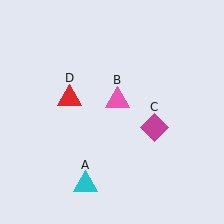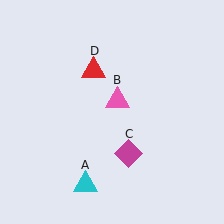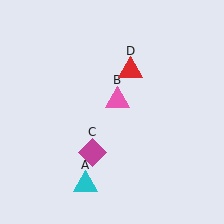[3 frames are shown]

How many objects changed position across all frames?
2 objects changed position: magenta diamond (object C), red triangle (object D).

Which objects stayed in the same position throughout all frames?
Cyan triangle (object A) and pink triangle (object B) remained stationary.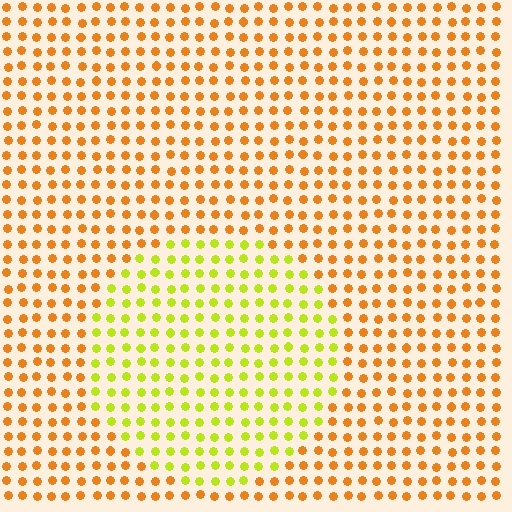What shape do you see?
I see a circle.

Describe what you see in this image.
The image is filled with small orange elements in a uniform arrangement. A circle-shaped region is visible where the elements are tinted to a slightly different hue, forming a subtle color boundary.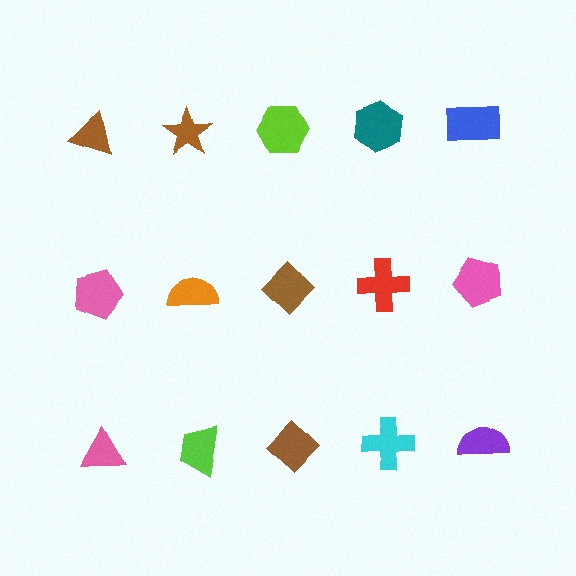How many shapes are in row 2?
5 shapes.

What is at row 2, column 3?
A brown diamond.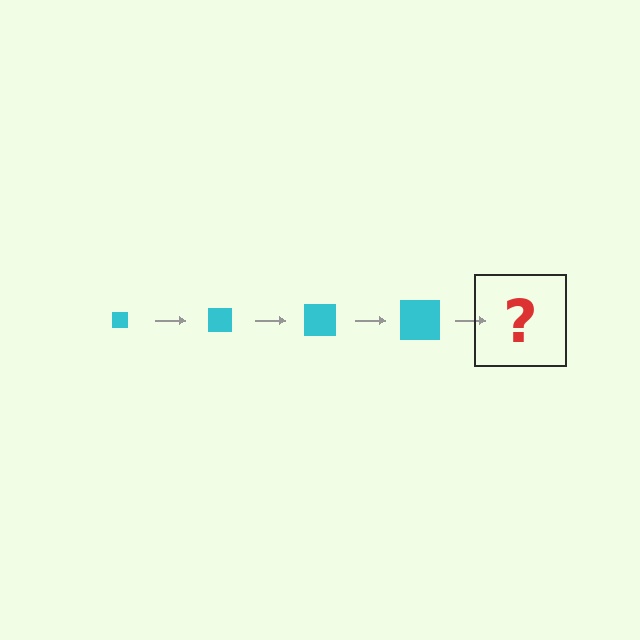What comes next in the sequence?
The next element should be a cyan square, larger than the previous one.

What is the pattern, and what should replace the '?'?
The pattern is that the square gets progressively larger each step. The '?' should be a cyan square, larger than the previous one.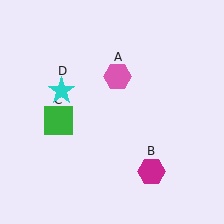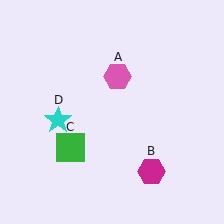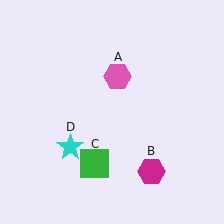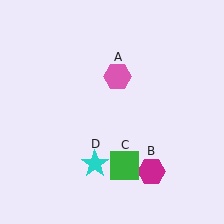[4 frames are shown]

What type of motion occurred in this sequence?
The green square (object C), cyan star (object D) rotated counterclockwise around the center of the scene.